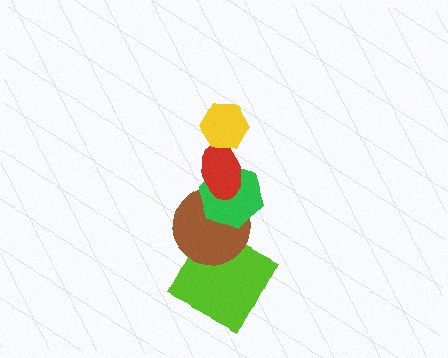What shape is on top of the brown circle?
The green hexagon is on top of the brown circle.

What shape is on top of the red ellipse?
The yellow hexagon is on top of the red ellipse.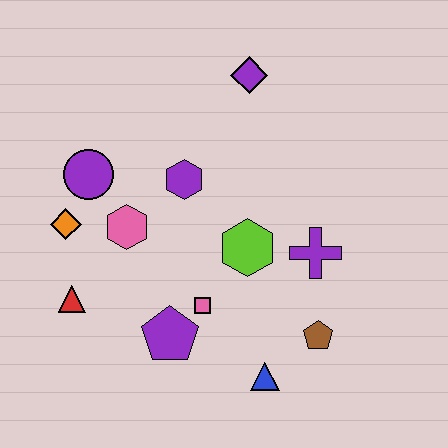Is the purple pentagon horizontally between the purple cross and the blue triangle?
No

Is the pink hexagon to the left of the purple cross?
Yes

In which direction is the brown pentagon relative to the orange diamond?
The brown pentagon is to the right of the orange diamond.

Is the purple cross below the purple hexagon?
Yes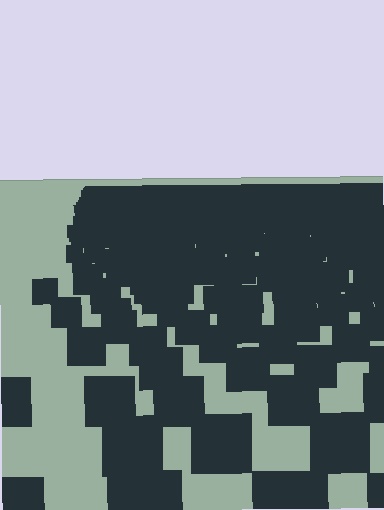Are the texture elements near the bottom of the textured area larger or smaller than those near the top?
Larger. Near the bottom, elements are closer to the viewer and appear at a bigger on-screen size.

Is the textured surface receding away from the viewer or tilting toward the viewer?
The surface is receding away from the viewer. Texture elements get smaller and denser toward the top.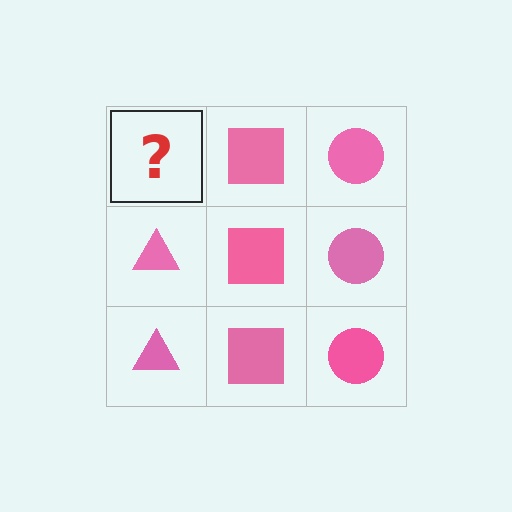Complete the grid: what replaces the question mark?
The question mark should be replaced with a pink triangle.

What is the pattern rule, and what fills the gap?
The rule is that each column has a consistent shape. The gap should be filled with a pink triangle.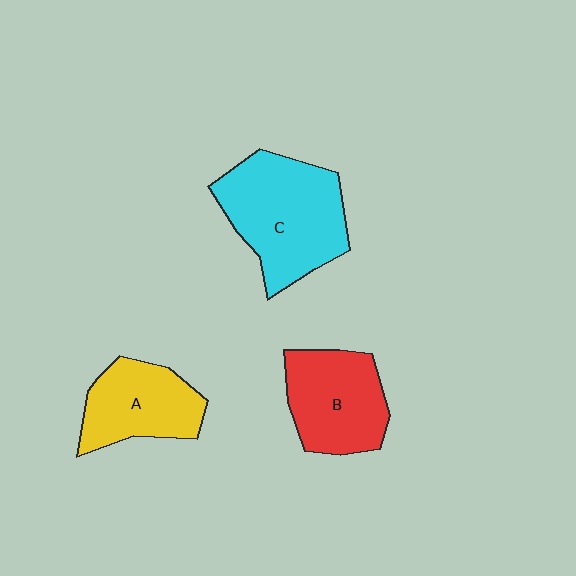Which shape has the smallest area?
Shape A (yellow).